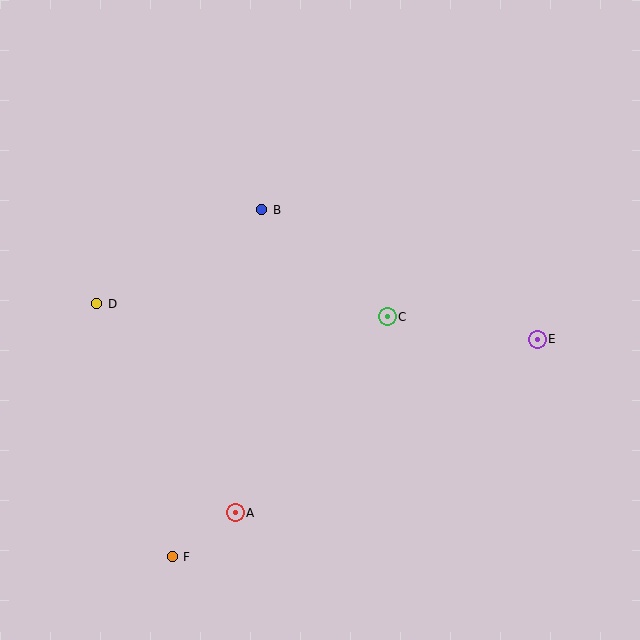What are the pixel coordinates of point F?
Point F is at (172, 557).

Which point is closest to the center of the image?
Point C at (387, 317) is closest to the center.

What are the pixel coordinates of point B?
Point B is at (262, 210).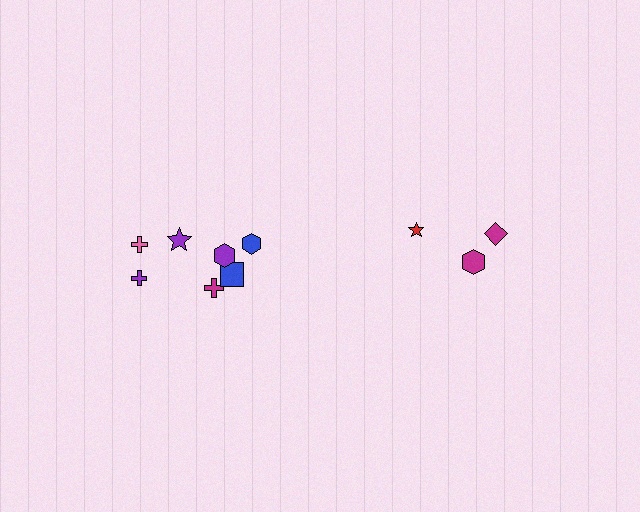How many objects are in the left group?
There are 7 objects.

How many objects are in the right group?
There are 3 objects.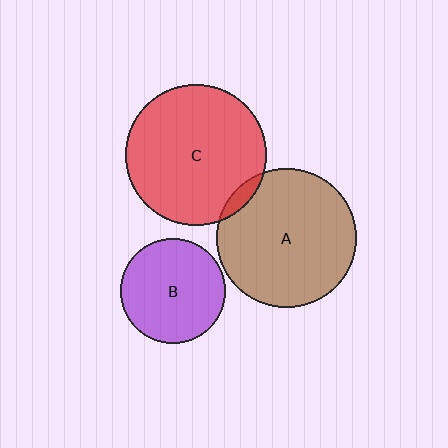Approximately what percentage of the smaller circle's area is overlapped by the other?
Approximately 5%.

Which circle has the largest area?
Circle C (red).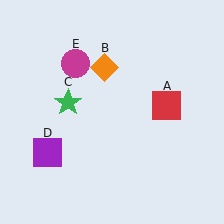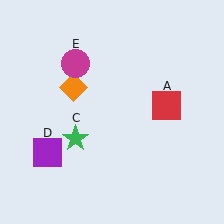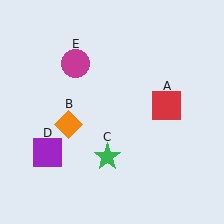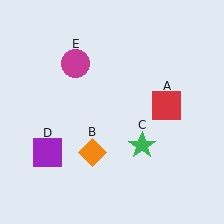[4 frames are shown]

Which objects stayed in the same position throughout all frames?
Red square (object A) and purple square (object D) and magenta circle (object E) remained stationary.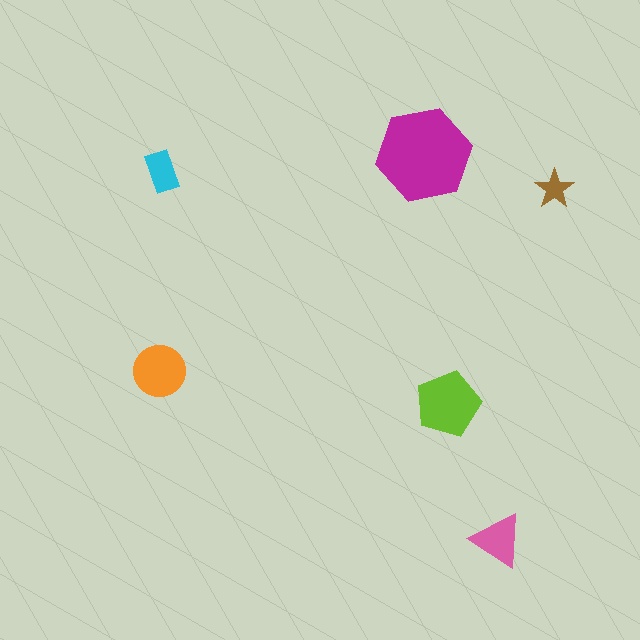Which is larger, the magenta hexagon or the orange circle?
The magenta hexagon.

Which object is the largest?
The magenta hexagon.